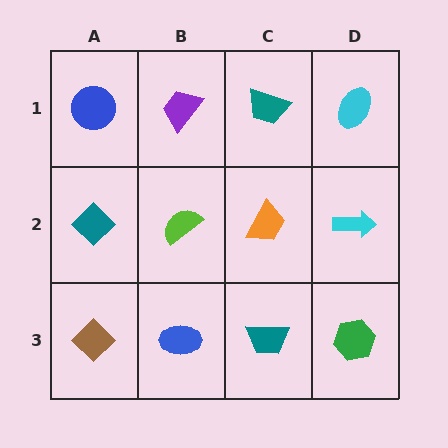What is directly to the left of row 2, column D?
An orange trapezoid.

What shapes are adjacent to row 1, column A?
A teal diamond (row 2, column A), a purple trapezoid (row 1, column B).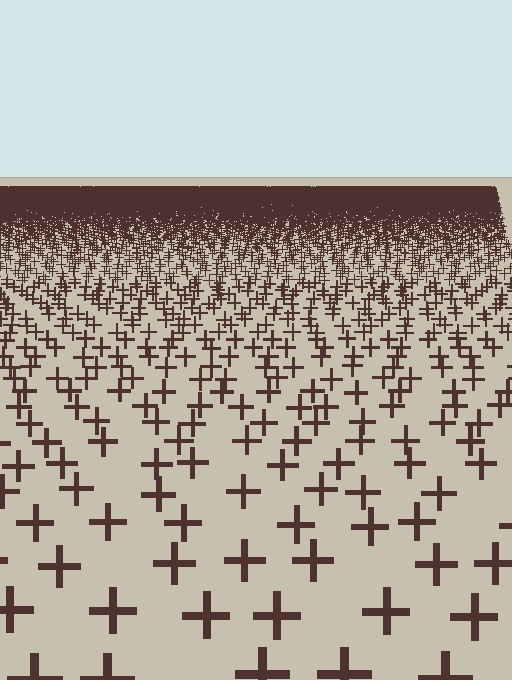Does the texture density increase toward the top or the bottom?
Density increases toward the top.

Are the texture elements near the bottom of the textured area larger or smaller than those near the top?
Larger. Near the bottom, elements are closer to the viewer and appear at a bigger on-screen size.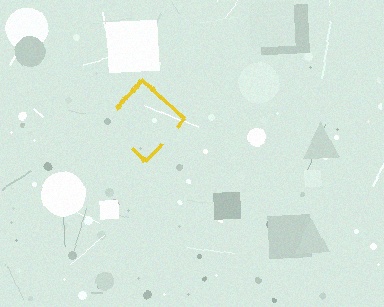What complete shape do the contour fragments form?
The contour fragments form a diamond.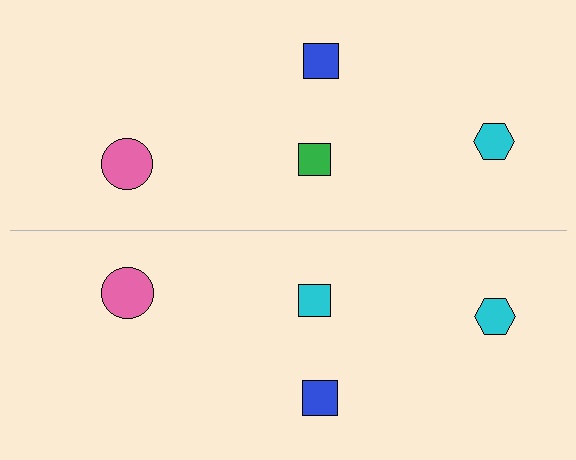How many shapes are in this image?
There are 8 shapes in this image.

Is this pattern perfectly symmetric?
No, the pattern is not perfectly symmetric. The cyan square on the bottom side breaks the symmetry — its mirror counterpart is green.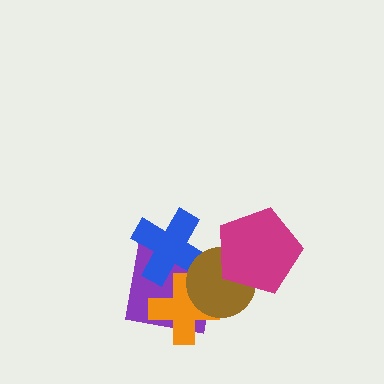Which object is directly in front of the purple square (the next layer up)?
The orange cross is directly in front of the purple square.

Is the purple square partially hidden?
Yes, it is partially covered by another shape.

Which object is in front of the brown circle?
The magenta pentagon is in front of the brown circle.